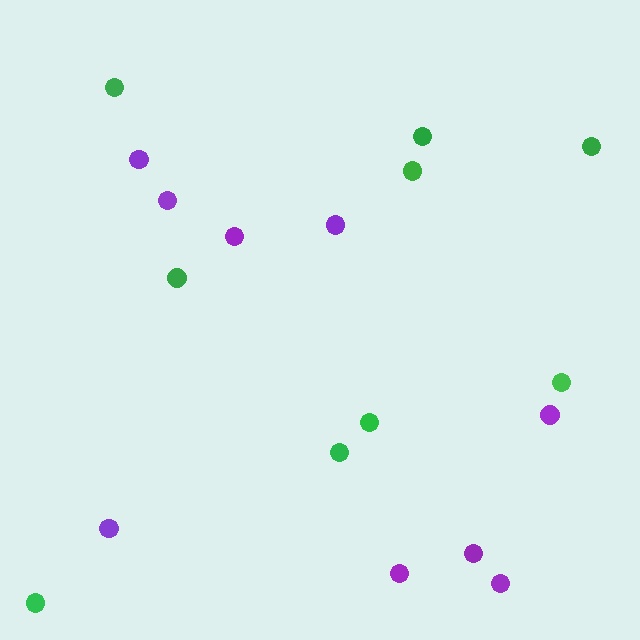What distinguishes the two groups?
There are 2 groups: one group of purple circles (9) and one group of green circles (9).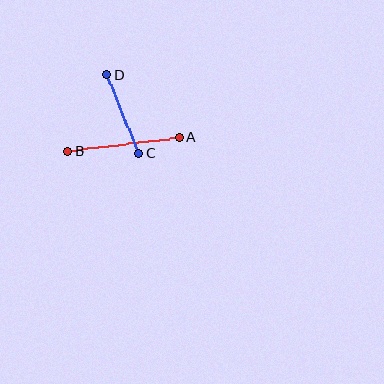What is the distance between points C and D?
The distance is approximately 85 pixels.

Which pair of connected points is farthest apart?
Points A and B are farthest apart.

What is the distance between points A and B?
The distance is approximately 112 pixels.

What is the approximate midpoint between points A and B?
The midpoint is at approximately (124, 144) pixels.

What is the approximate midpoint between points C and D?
The midpoint is at approximately (123, 114) pixels.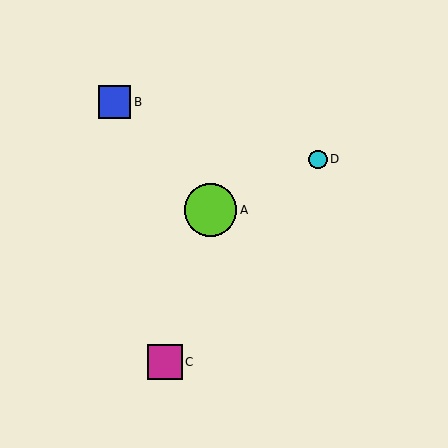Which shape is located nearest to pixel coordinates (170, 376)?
The magenta square (labeled C) at (165, 362) is nearest to that location.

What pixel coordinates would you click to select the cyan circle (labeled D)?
Click at (318, 159) to select the cyan circle D.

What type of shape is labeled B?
Shape B is a blue square.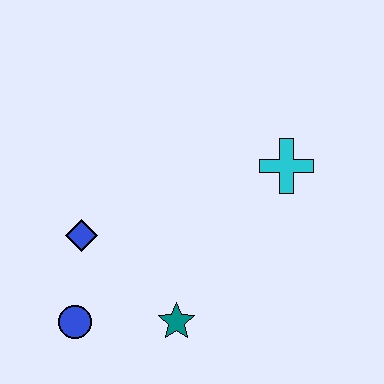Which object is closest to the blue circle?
The blue diamond is closest to the blue circle.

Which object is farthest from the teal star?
The cyan cross is farthest from the teal star.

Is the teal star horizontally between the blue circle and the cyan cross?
Yes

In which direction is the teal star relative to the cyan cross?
The teal star is below the cyan cross.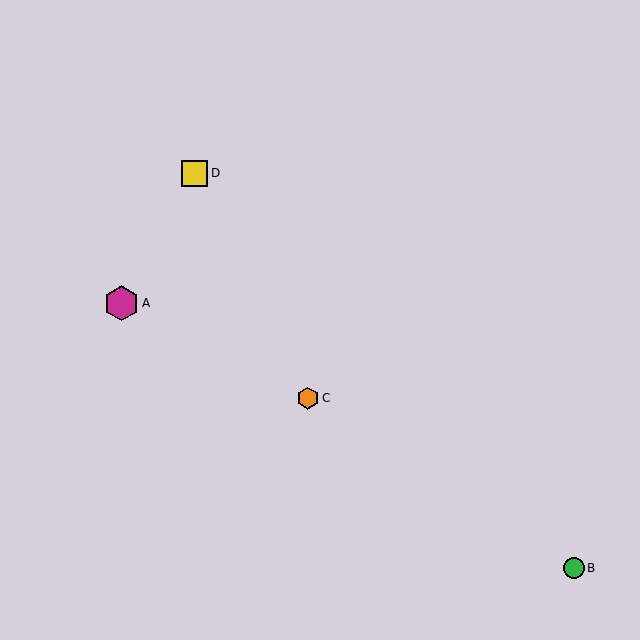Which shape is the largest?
The magenta hexagon (labeled A) is the largest.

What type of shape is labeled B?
Shape B is a green circle.